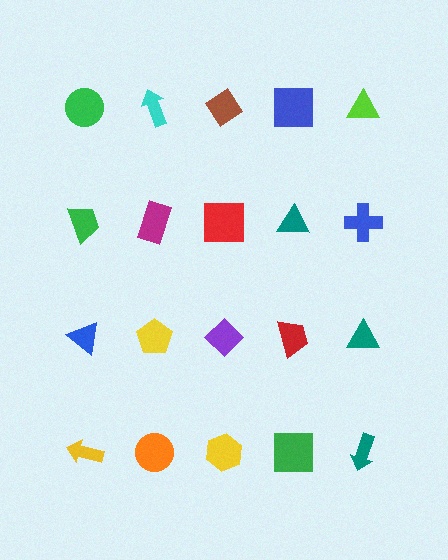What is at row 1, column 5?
A lime triangle.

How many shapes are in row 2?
5 shapes.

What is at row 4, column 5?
A teal arrow.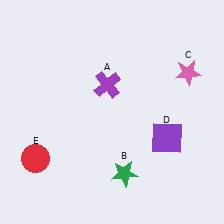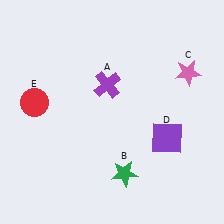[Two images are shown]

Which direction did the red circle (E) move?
The red circle (E) moved up.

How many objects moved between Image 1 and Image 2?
1 object moved between the two images.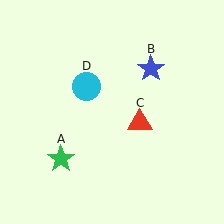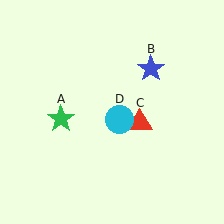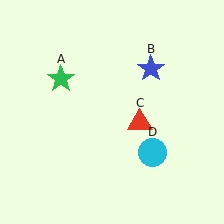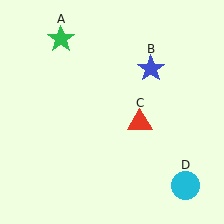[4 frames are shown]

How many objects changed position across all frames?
2 objects changed position: green star (object A), cyan circle (object D).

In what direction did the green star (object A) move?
The green star (object A) moved up.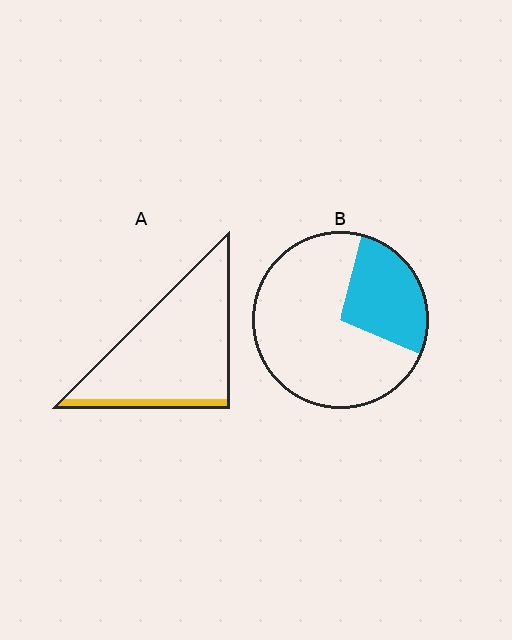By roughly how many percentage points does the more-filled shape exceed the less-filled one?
By roughly 15 percentage points (B over A).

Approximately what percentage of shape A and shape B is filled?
A is approximately 10% and B is approximately 30%.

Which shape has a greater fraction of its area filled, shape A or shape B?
Shape B.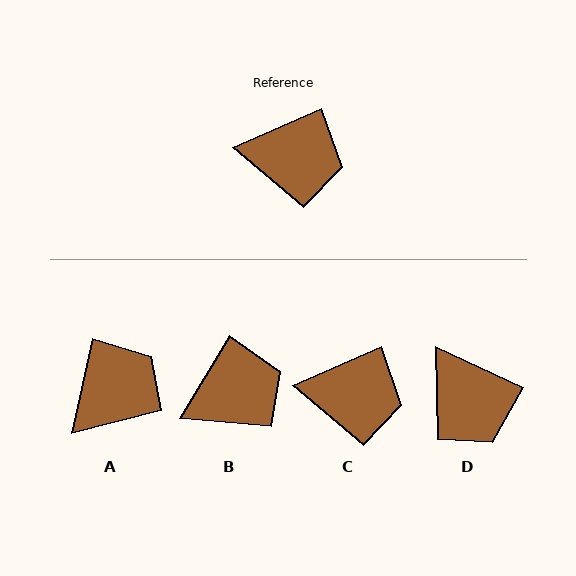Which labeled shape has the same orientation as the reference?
C.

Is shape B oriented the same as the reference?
No, it is off by about 35 degrees.